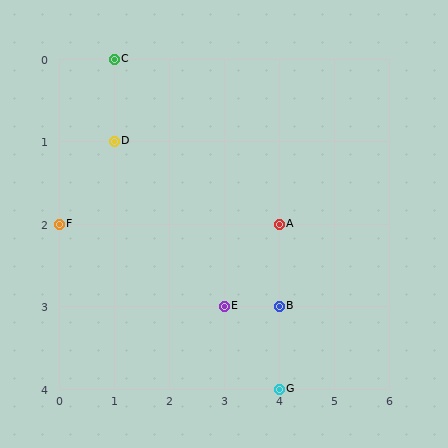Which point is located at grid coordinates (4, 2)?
Point A is at (4, 2).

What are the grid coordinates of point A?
Point A is at grid coordinates (4, 2).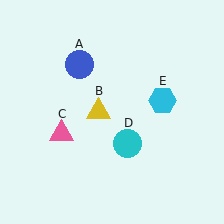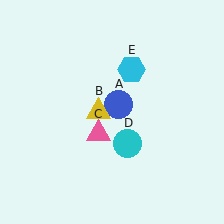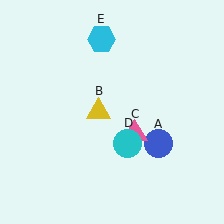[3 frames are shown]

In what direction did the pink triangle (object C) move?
The pink triangle (object C) moved right.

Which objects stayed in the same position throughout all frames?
Yellow triangle (object B) and cyan circle (object D) remained stationary.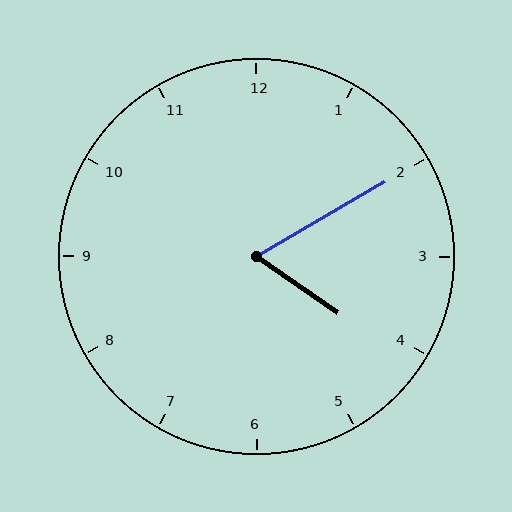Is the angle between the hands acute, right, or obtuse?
It is acute.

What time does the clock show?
4:10.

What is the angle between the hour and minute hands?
Approximately 65 degrees.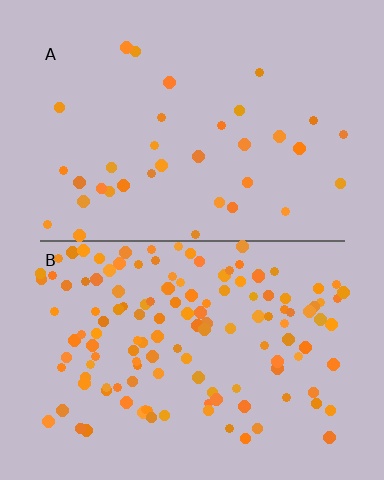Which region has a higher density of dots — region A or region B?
B (the bottom).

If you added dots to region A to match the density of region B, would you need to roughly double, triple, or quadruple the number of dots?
Approximately quadruple.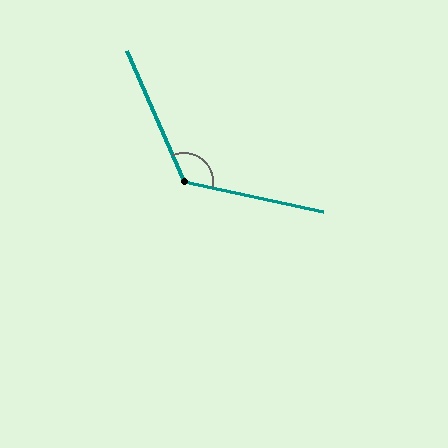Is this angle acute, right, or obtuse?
It is obtuse.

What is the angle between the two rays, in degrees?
Approximately 126 degrees.